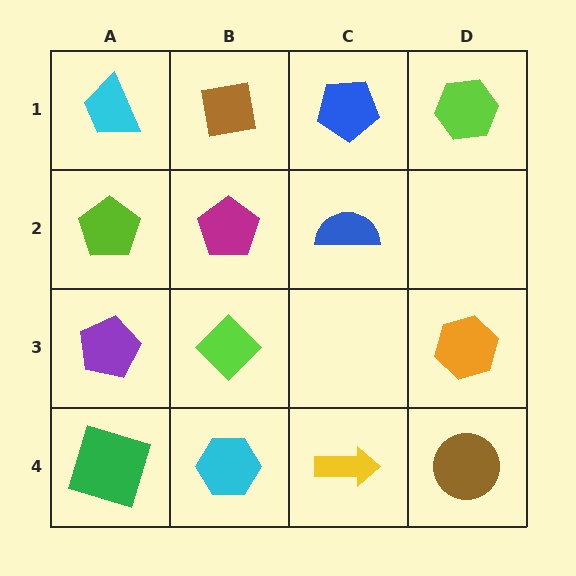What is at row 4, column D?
A brown circle.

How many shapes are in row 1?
4 shapes.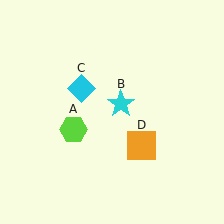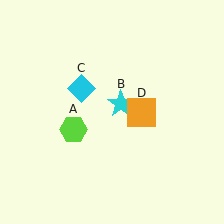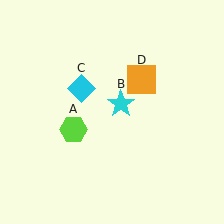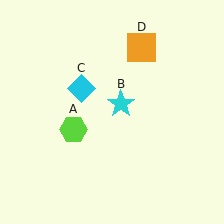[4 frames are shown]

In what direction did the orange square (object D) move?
The orange square (object D) moved up.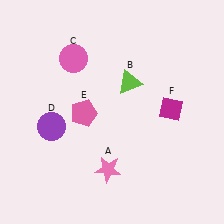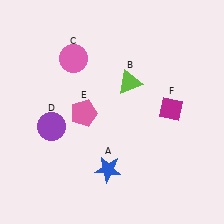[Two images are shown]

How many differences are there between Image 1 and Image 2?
There is 1 difference between the two images.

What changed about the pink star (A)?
In Image 1, A is pink. In Image 2, it changed to blue.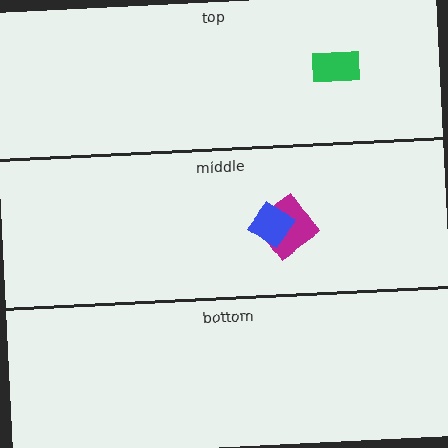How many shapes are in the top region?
1.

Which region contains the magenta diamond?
The middle region.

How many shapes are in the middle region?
2.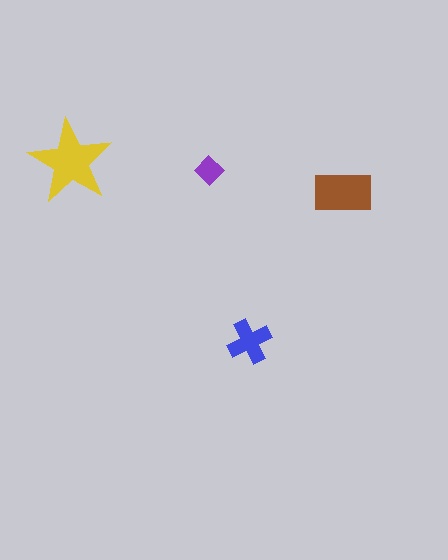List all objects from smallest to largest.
The purple diamond, the blue cross, the brown rectangle, the yellow star.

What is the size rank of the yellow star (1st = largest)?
1st.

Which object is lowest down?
The blue cross is bottommost.